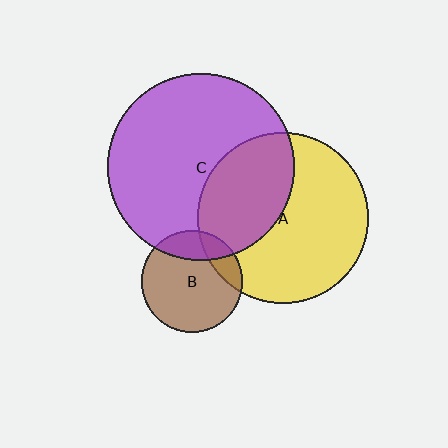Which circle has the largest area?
Circle C (purple).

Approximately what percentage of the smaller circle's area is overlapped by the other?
Approximately 40%.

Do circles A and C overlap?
Yes.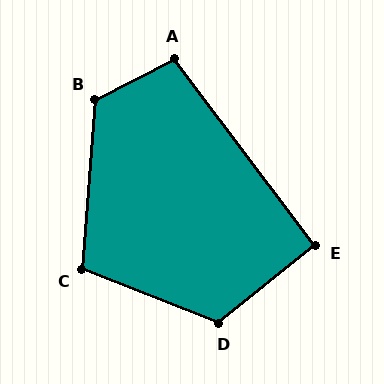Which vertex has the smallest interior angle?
E, at approximately 92 degrees.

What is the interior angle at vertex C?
Approximately 108 degrees (obtuse).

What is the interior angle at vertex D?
Approximately 119 degrees (obtuse).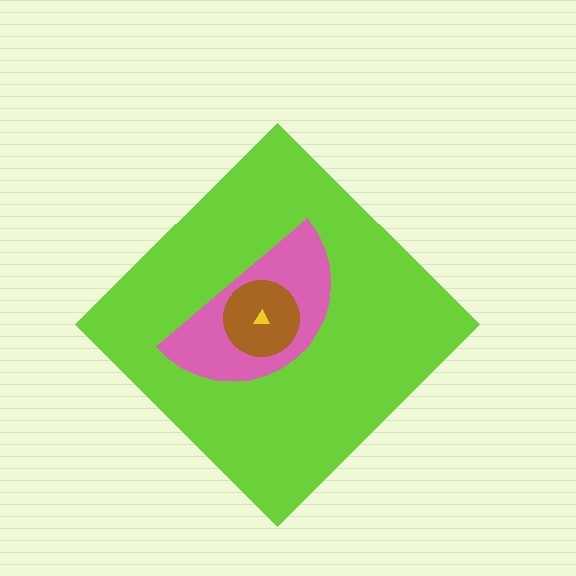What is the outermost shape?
The lime diamond.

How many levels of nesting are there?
4.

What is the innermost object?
The yellow triangle.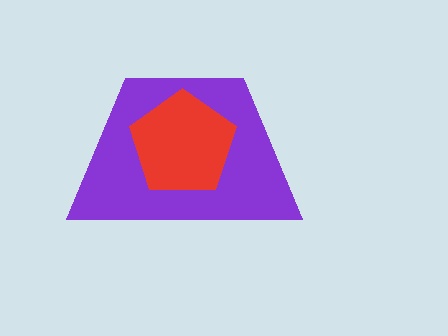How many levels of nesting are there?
2.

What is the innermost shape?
The red pentagon.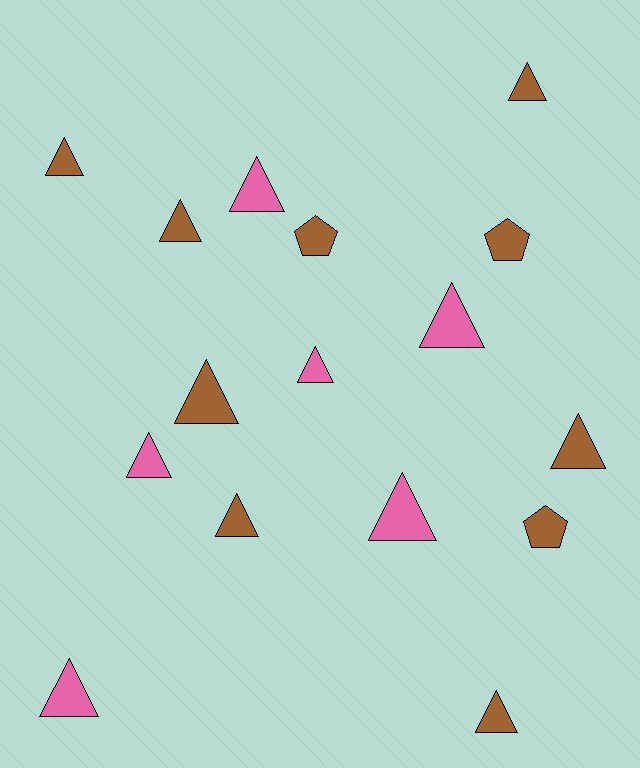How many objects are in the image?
There are 16 objects.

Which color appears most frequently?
Brown, with 10 objects.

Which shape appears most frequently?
Triangle, with 13 objects.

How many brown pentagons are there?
There are 3 brown pentagons.